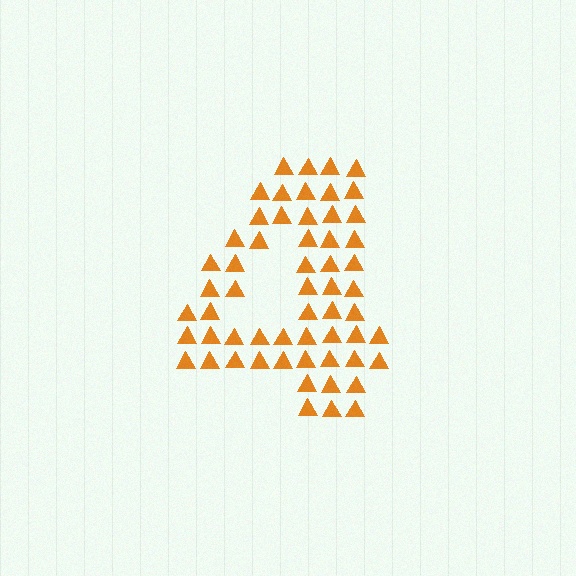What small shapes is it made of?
It is made of small triangles.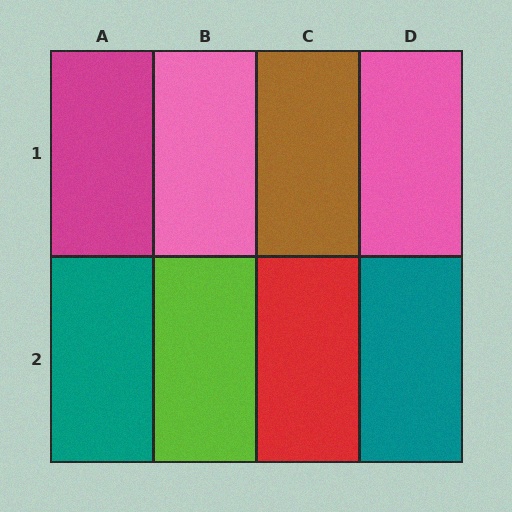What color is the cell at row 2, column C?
Red.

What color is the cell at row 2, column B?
Lime.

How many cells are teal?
2 cells are teal.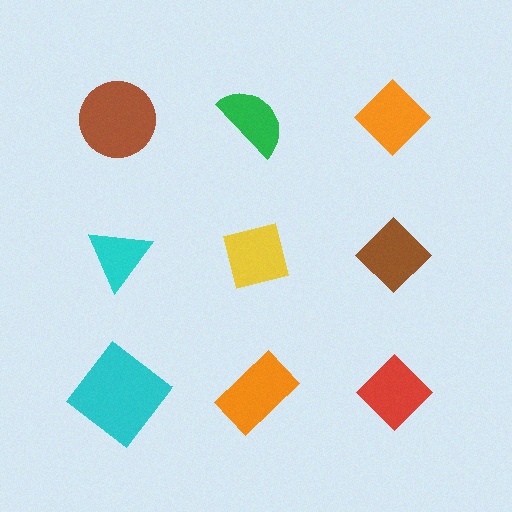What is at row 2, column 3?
A brown diamond.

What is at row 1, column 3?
An orange diamond.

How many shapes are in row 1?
3 shapes.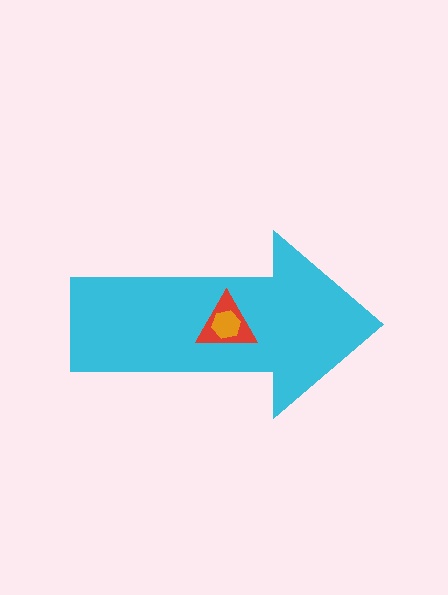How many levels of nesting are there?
3.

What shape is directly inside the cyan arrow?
The red triangle.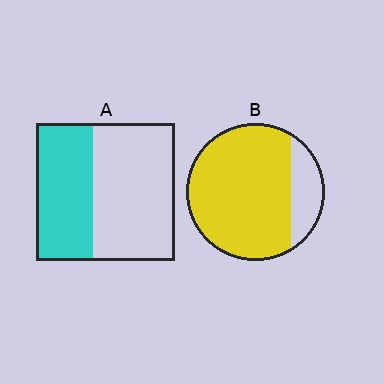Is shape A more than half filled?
No.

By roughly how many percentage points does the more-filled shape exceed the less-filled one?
By roughly 40 percentage points (B over A).